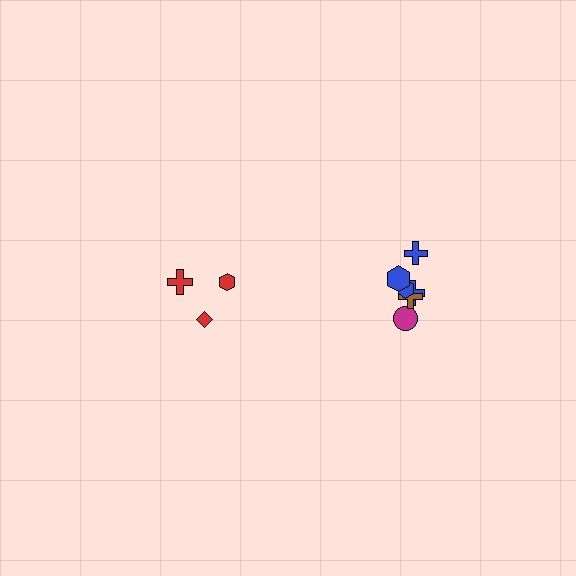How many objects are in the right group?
There are 6 objects.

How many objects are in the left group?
There are 3 objects.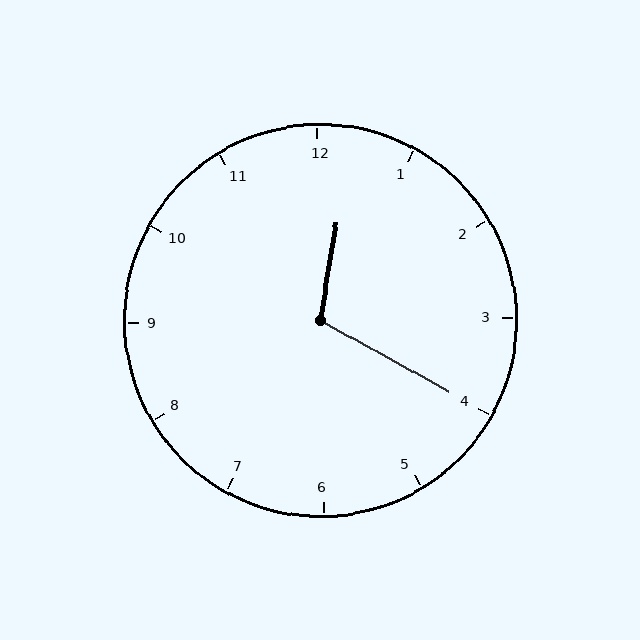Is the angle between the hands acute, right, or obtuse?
It is obtuse.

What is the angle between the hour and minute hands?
Approximately 110 degrees.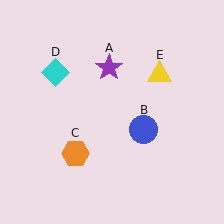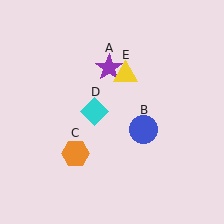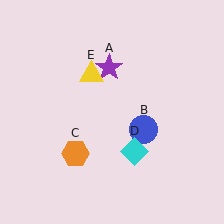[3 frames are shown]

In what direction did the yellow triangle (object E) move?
The yellow triangle (object E) moved left.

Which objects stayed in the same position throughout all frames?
Purple star (object A) and blue circle (object B) and orange hexagon (object C) remained stationary.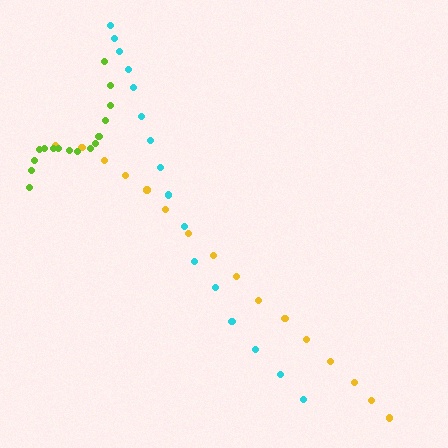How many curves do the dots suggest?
There are 3 distinct paths.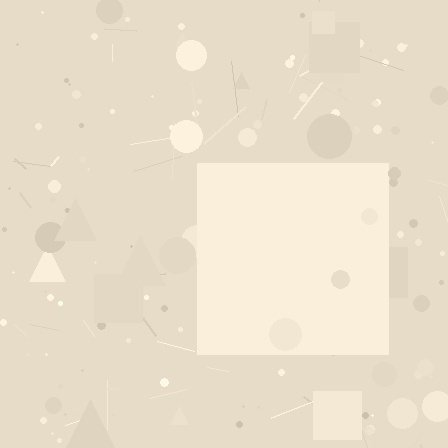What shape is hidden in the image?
A square is hidden in the image.